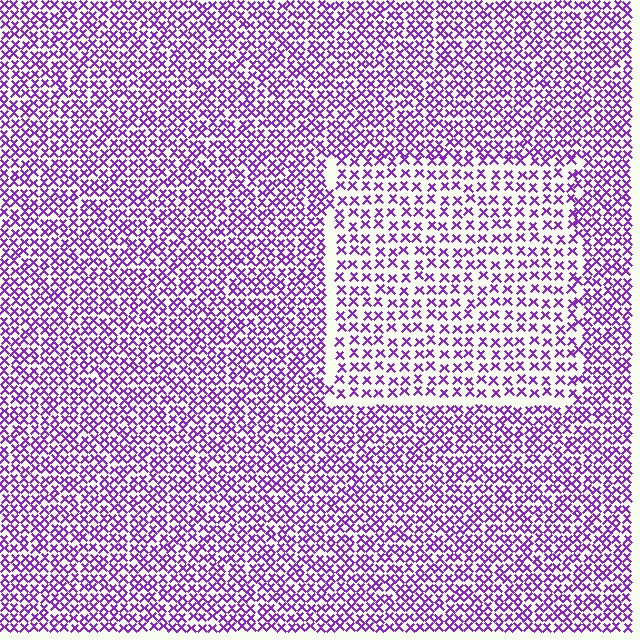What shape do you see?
I see a rectangle.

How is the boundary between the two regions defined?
The boundary is defined by a change in element density (approximately 1.7x ratio). All elements are the same color, size, and shape.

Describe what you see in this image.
The image contains small purple elements arranged at two different densities. A rectangle-shaped region is visible where the elements are less densely packed than the surrounding area.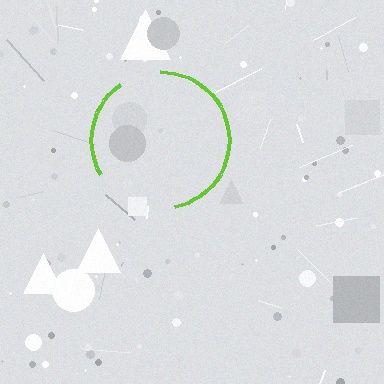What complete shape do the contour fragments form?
The contour fragments form a circle.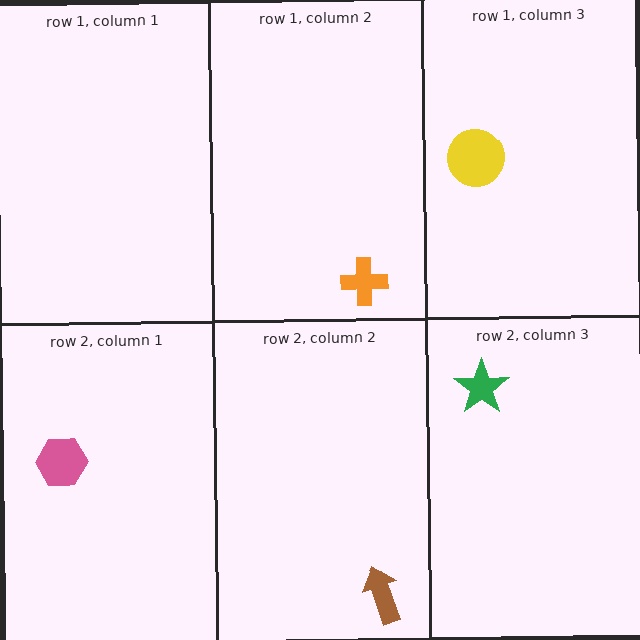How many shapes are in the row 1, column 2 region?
1.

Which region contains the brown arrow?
The row 2, column 2 region.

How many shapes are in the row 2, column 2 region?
1.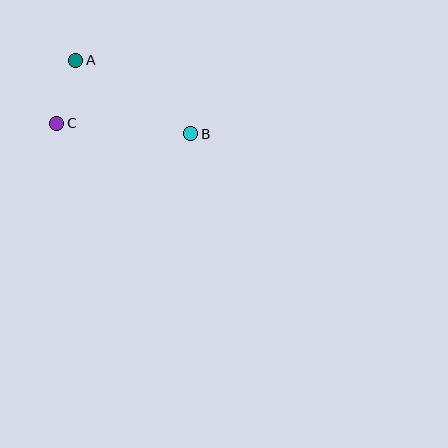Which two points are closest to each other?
Points A and C are closest to each other.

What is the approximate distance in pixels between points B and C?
The distance between B and C is approximately 135 pixels.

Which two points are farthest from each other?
Points A and B are farthest from each other.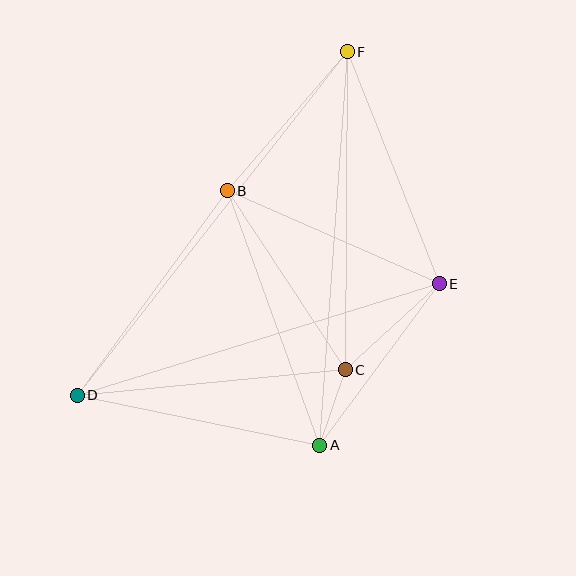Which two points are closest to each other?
Points A and C are closest to each other.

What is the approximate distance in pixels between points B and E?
The distance between B and E is approximately 232 pixels.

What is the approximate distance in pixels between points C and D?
The distance between C and D is approximately 269 pixels.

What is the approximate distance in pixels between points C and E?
The distance between C and E is approximately 127 pixels.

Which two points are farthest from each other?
Points D and F are farthest from each other.